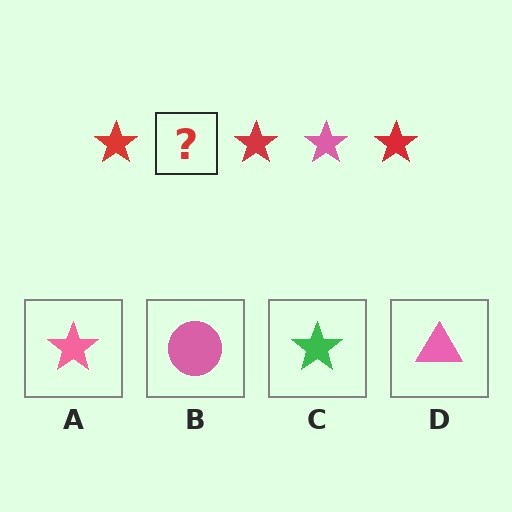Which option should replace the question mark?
Option A.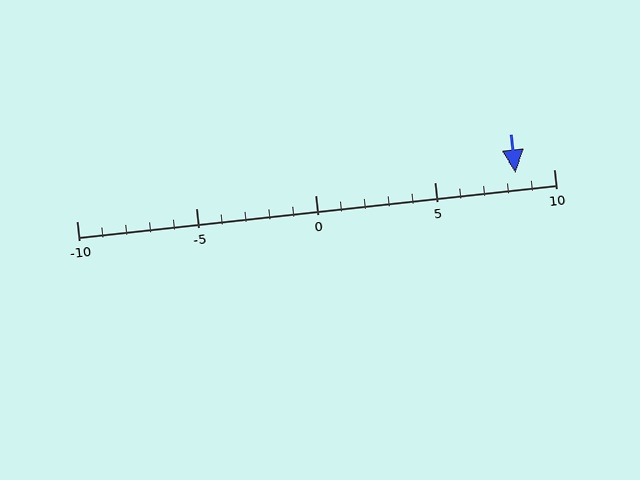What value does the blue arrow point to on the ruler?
The blue arrow points to approximately 8.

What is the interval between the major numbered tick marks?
The major tick marks are spaced 5 units apart.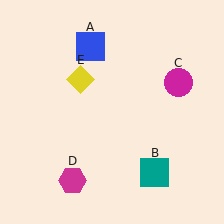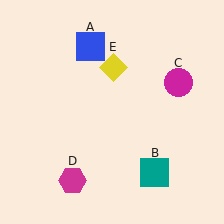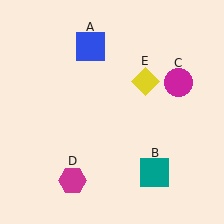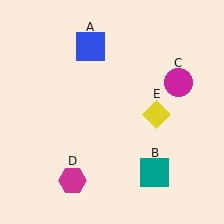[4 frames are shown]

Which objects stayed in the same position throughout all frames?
Blue square (object A) and teal square (object B) and magenta circle (object C) and magenta hexagon (object D) remained stationary.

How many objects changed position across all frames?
1 object changed position: yellow diamond (object E).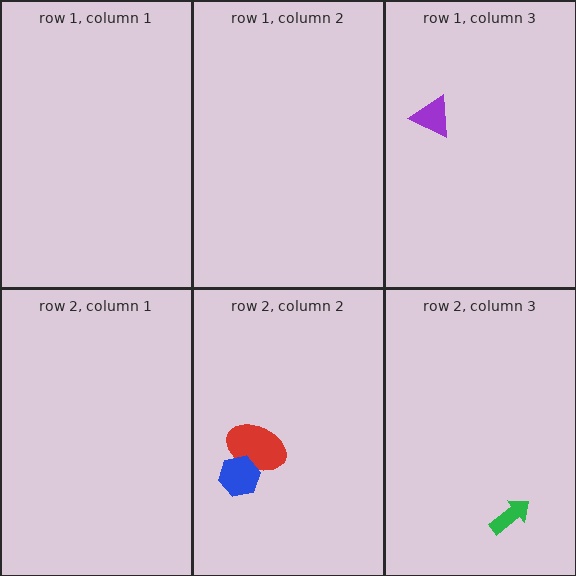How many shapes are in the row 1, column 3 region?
1.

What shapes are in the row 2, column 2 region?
The red ellipse, the blue hexagon.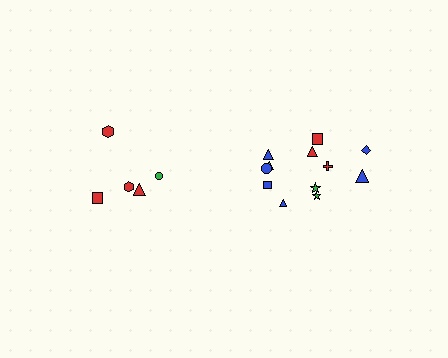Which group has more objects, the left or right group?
The right group.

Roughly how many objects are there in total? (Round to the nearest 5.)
Roughly 15 objects in total.